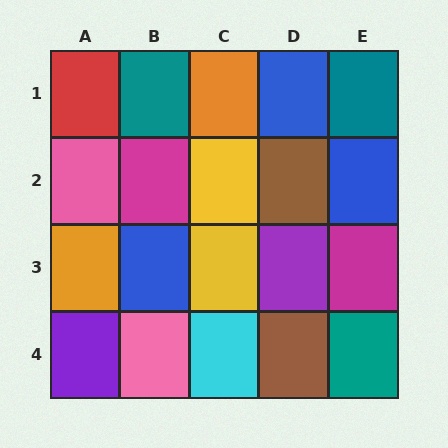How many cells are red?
1 cell is red.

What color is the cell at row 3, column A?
Orange.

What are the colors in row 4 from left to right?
Purple, pink, cyan, brown, teal.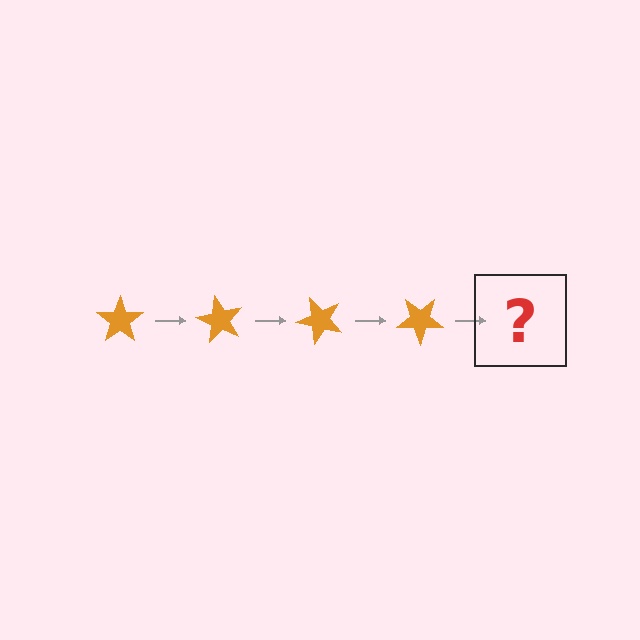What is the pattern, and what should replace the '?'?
The pattern is that the star rotates 60 degrees each step. The '?' should be an orange star rotated 240 degrees.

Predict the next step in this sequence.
The next step is an orange star rotated 240 degrees.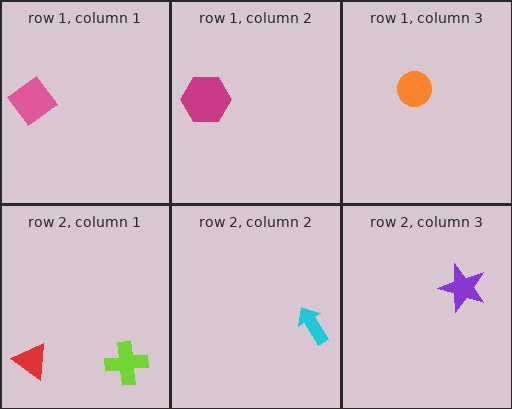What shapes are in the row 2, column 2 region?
The cyan arrow.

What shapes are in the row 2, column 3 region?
The purple star.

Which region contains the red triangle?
The row 2, column 1 region.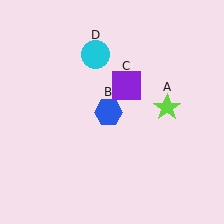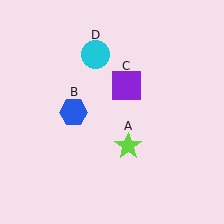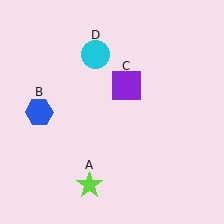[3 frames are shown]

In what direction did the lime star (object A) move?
The lime star (object A) moved down and to the left.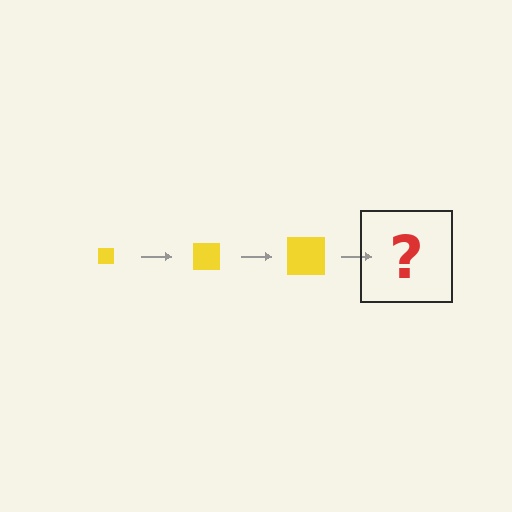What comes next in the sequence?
The next element should be a yellow square, larger than the previous one.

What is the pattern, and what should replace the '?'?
The pattern is that the square gets progressively larger each step. The '?' should be a yellow square, larger than the previous one.